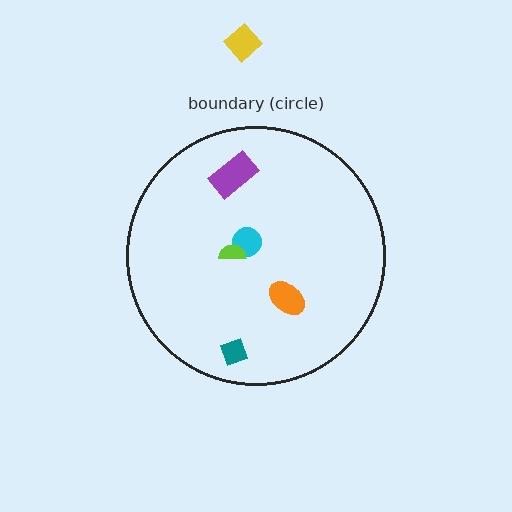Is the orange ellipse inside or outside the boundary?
Inside.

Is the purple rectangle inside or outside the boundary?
Inside.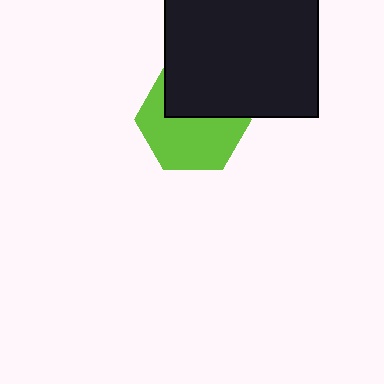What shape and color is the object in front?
The object in front is a black rectangle.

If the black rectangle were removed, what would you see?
You would see the complete lime hexagon.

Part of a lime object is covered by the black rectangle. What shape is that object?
It is a hexagon.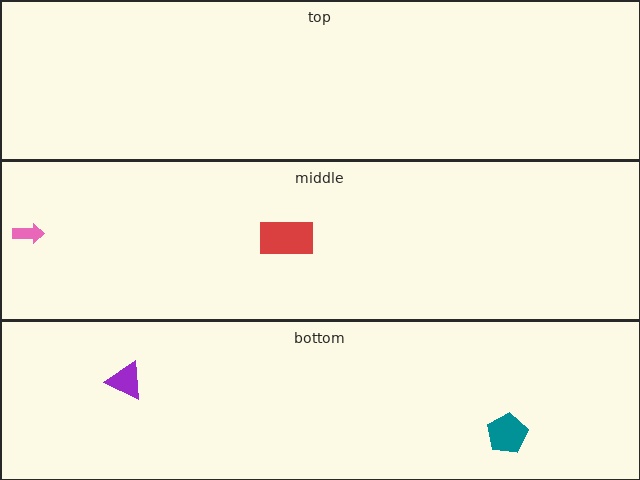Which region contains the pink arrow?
The middle region.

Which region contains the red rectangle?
The middle region.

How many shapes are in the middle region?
2.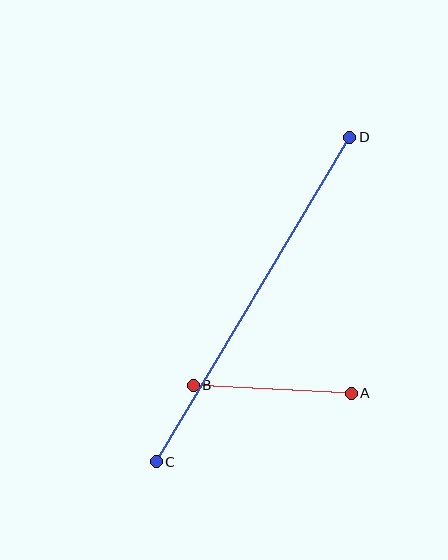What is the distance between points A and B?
The distance is approximately 158 pixels.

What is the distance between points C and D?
The distance is approximately 378 pixels.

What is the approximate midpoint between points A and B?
The midpoint is at approximately (272, 389) pixels.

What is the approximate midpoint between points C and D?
The midpoint is at approximately (253, 299) pixels.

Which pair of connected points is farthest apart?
Points C and D are farthest apart.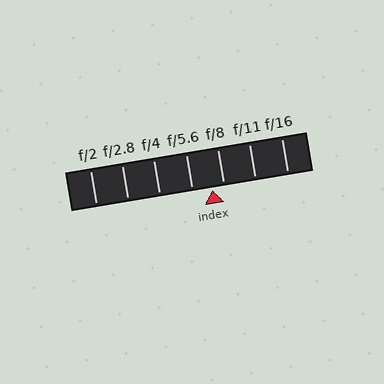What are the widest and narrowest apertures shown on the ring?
The widest aperture shown is f/2 and the narrowest is f/16.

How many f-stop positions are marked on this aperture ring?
There are 7 f-stop positions marked.